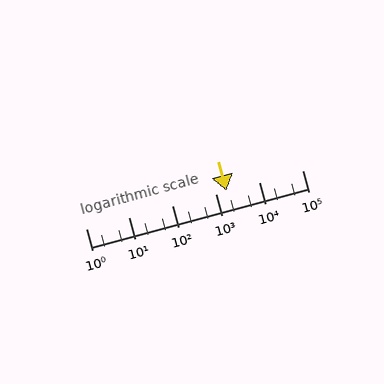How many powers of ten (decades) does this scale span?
The scale spans 5 decades, from 1 to 100000.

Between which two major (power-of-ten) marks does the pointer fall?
The pointer is between 1000 and 10000.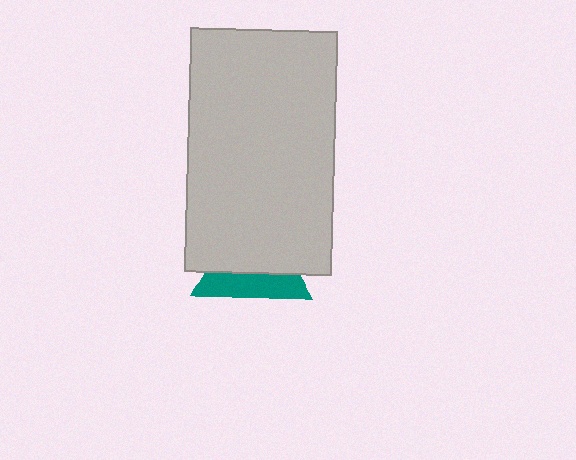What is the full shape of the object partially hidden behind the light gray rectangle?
The partially hidden object is a teal triangle.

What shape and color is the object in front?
The object in front is a light gray rectangle.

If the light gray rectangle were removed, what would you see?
You would see the complete teal triangle.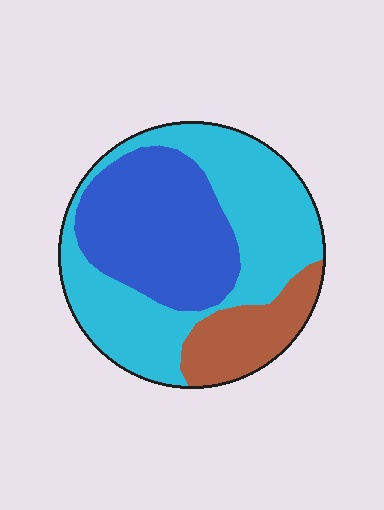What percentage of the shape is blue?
Blue covers roughly 35% of the shape.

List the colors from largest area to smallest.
From largest to smallest: cyan, blue, brown.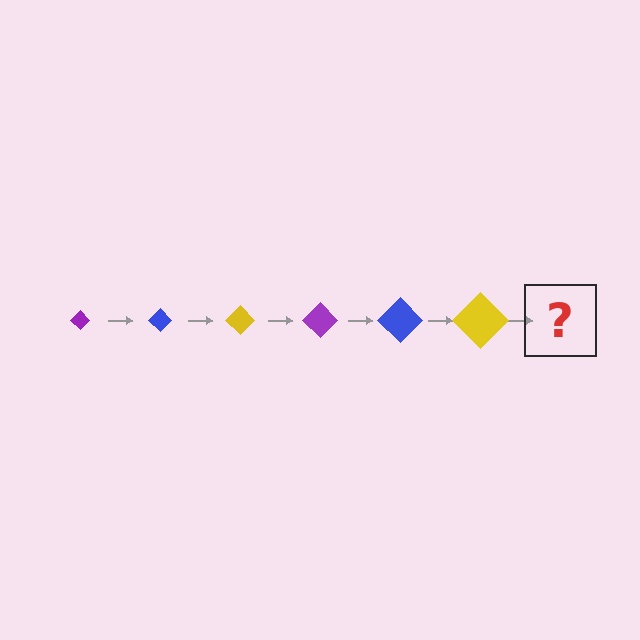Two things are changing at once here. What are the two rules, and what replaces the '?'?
The two rules are that the diamond grows larger each step and the color cycles through purple, blue, and yellow. The '?' should be a purple diamond, larger than the previous one.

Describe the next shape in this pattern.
It should be a purple diamond, larger than the previous one.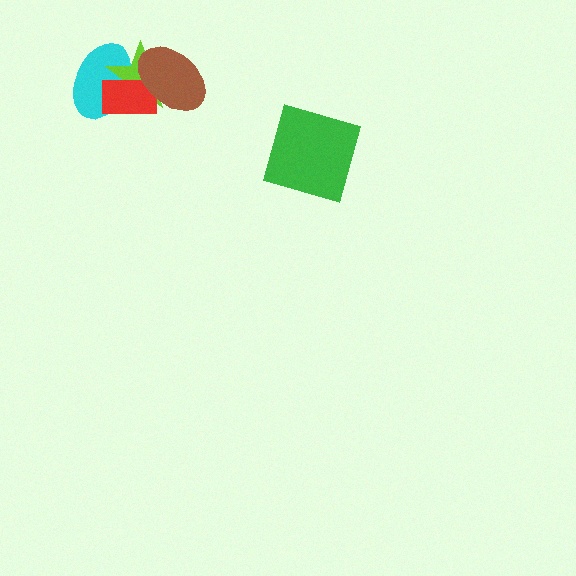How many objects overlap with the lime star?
3 objects overlap with the lime star.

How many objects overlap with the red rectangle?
3 objects overlap with the red rectangle.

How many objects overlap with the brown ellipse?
3 objects overlap with the brown ellipse.